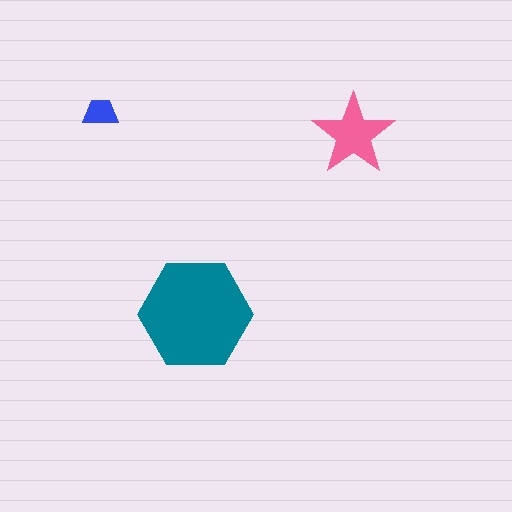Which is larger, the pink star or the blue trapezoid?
The pink star.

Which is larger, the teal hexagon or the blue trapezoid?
The teal hexagon.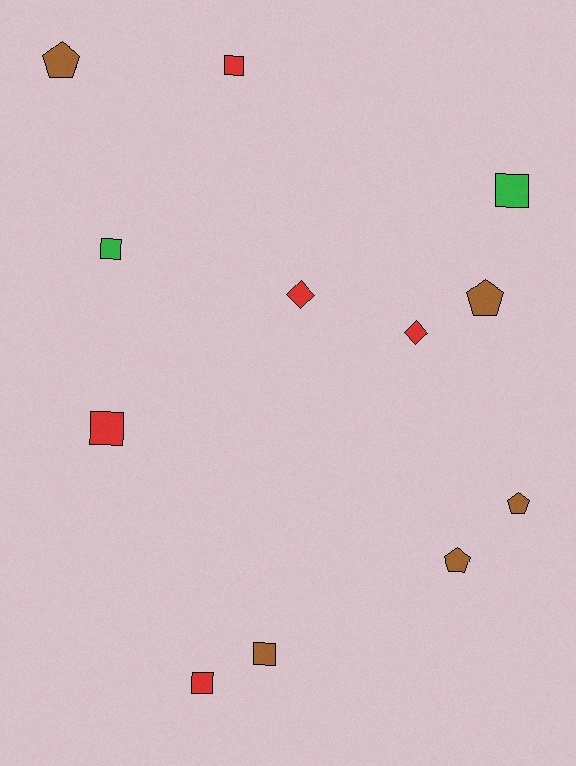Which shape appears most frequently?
Square, with 6 objects.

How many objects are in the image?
There are 12 objects.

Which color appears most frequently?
Brown, with 5 objects.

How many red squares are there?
There are 3 red squares.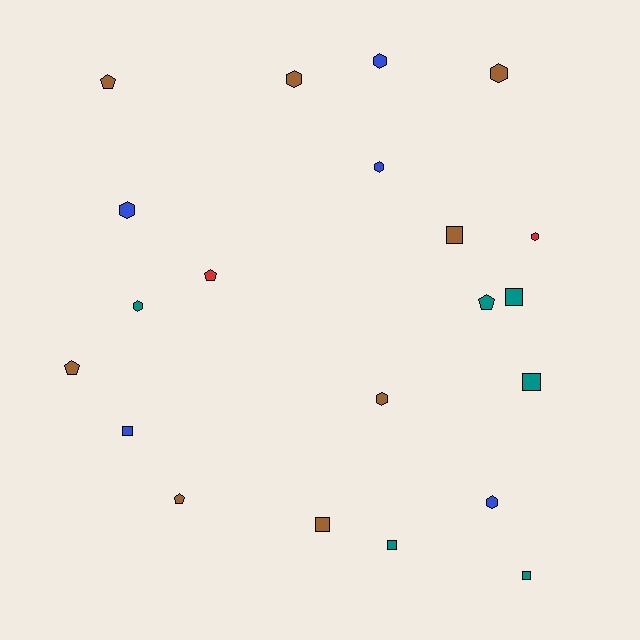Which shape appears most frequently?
Hexagon, with 9 objects.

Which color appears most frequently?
Brown, with 8 objects.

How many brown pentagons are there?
There are 3 brown pentagons.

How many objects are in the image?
There are 21 objects.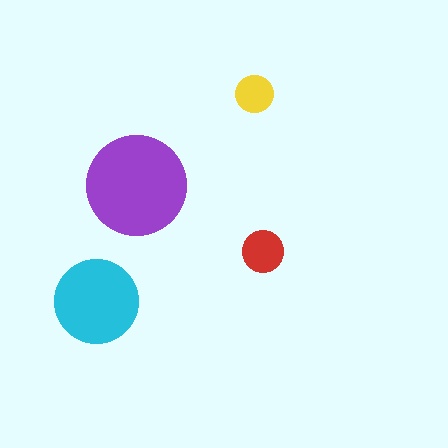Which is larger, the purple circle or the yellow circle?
The purple one.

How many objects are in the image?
There are 4 objects in the image.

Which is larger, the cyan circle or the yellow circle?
The cyan one.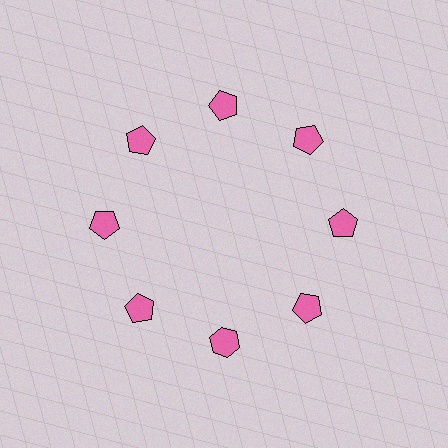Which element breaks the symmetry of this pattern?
The pink hexagon at roughly the 6 o'clock position breaks the symmetry. All other shapes are pink pentagons.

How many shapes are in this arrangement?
There are 8 shapes arranged in a ring pattern.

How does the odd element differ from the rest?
It has a different shape: hexagon instead of pentagon.